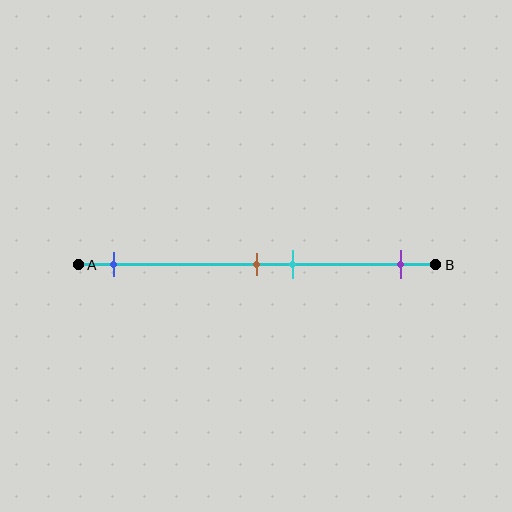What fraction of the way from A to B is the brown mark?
The brown mark is approximately 50% (0.5) of the way from A to B.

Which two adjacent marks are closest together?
The brown and cyan marks are the closest adjacent pair.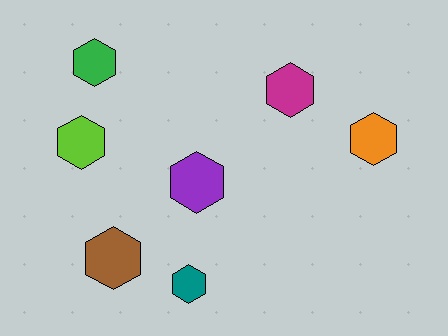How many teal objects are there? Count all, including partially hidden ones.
There is 1 teal object.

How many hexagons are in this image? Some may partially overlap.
There are 7 hexagons.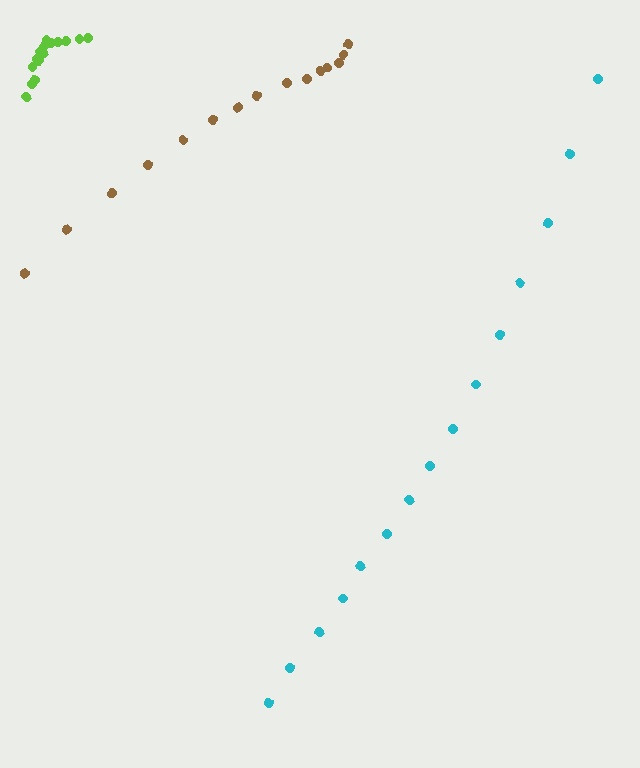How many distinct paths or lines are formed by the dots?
There are 3 distinct paths.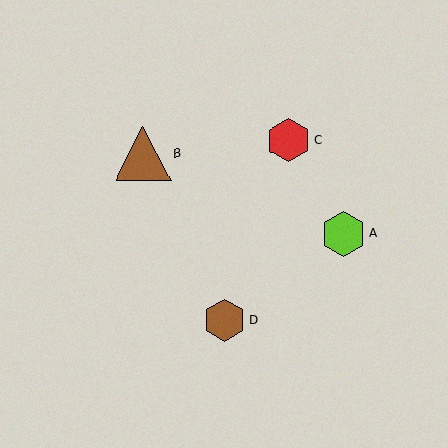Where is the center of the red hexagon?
The center of the red hexagon is at (289, 140).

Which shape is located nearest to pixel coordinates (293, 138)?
The red hexagon (labeled C) at (289, 140) is nearest to that location.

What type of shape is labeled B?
Shape B is a brown triangle.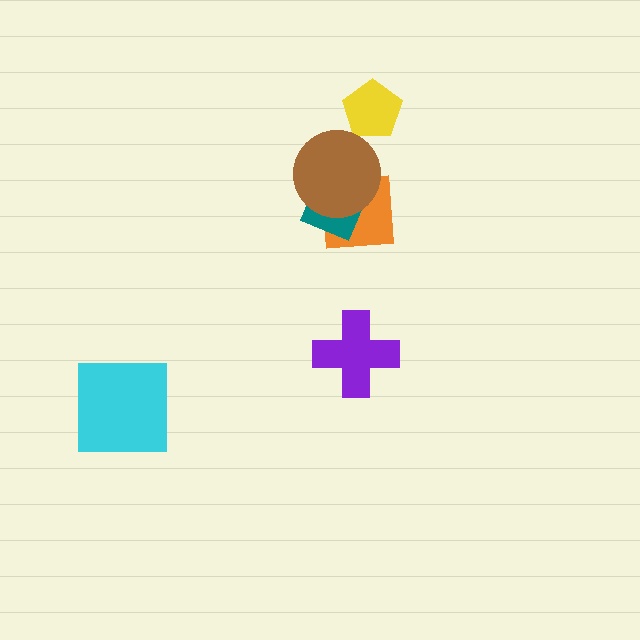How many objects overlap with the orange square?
2 objects overlap with the orange square.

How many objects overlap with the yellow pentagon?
0 objects overlap with the yellow pentagon.